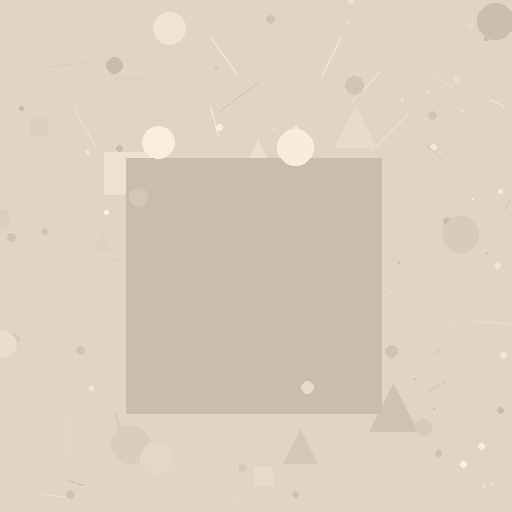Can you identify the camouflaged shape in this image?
The camouflaged shape is a square.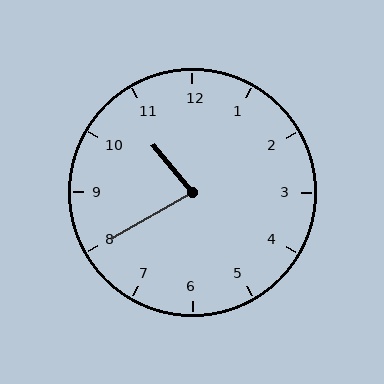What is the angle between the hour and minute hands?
Approximately 80 degrees.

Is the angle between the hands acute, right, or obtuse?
It is acute.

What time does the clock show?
10:40.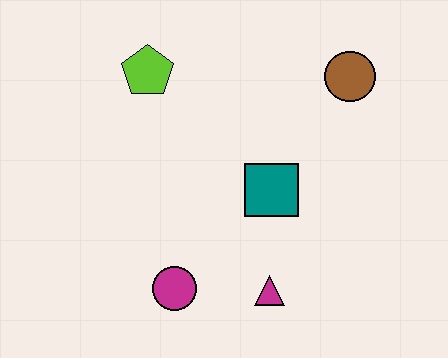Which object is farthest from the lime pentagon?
The magenta triangle is farthest from the lime pentagon.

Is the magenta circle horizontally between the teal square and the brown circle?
No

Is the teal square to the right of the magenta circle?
Yes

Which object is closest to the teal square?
The magenta triangle is closest to the teal square.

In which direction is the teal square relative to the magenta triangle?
The teal square is above the magenta triangle.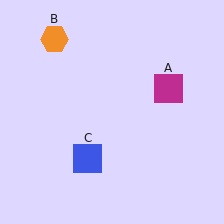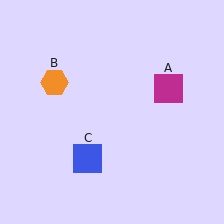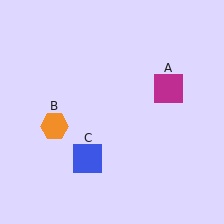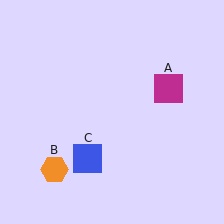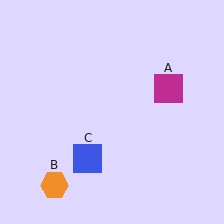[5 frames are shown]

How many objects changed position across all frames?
1 object changed position: orange hexagon (object B).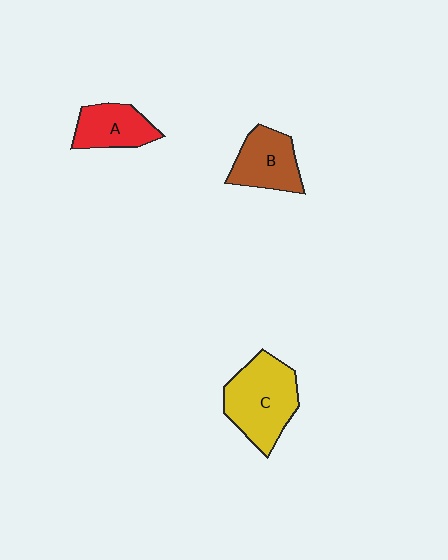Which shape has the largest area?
Shape C (yellow).